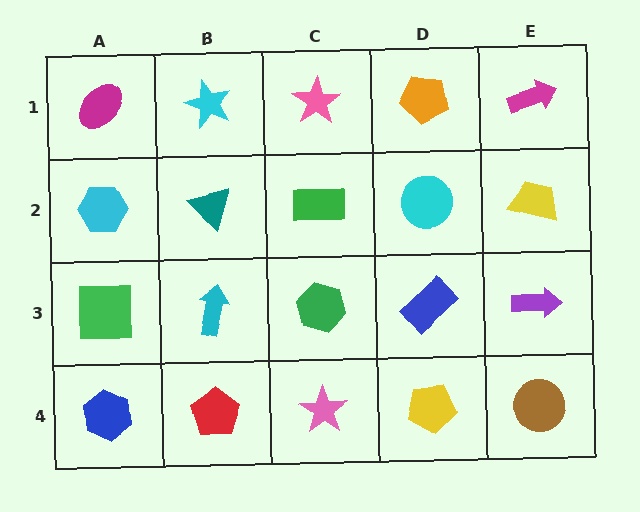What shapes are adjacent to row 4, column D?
A blue rectangle (row 3, column D), a pink star (row 4, column C), a brown circle (row 4, column E).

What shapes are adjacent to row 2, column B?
A cyan star (row 1, column B), a cyan arrow (row 3, column B), a cyan hexagon (row 2, column A), a green rectangle (row 2, column C).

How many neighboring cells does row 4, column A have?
2.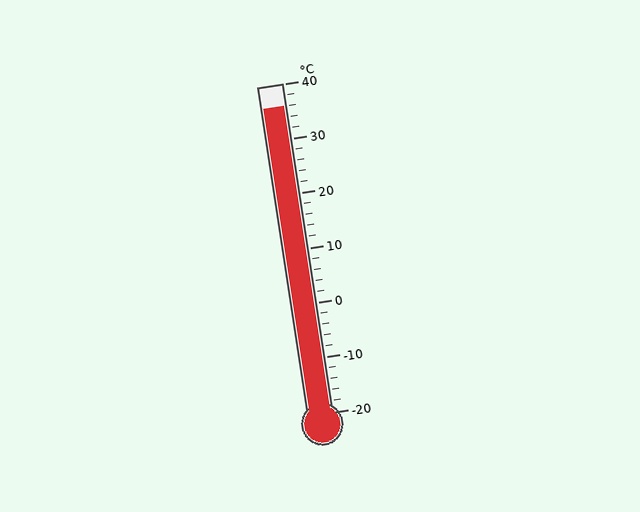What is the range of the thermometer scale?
The thermometer scale ranges from -20°C to 40°C.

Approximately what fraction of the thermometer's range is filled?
The thermometer is filled to approximately 95% of its range.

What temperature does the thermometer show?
The thermometer shows approximately 36°C.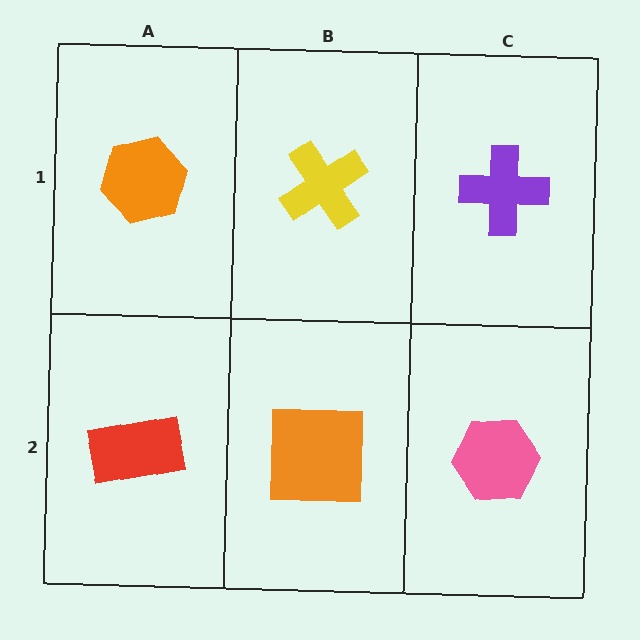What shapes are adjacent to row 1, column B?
An orange square (row 2, column B), an orange hexagon (row 1, column A), a purple cross (row 1, column C).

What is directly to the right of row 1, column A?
A yellow cross.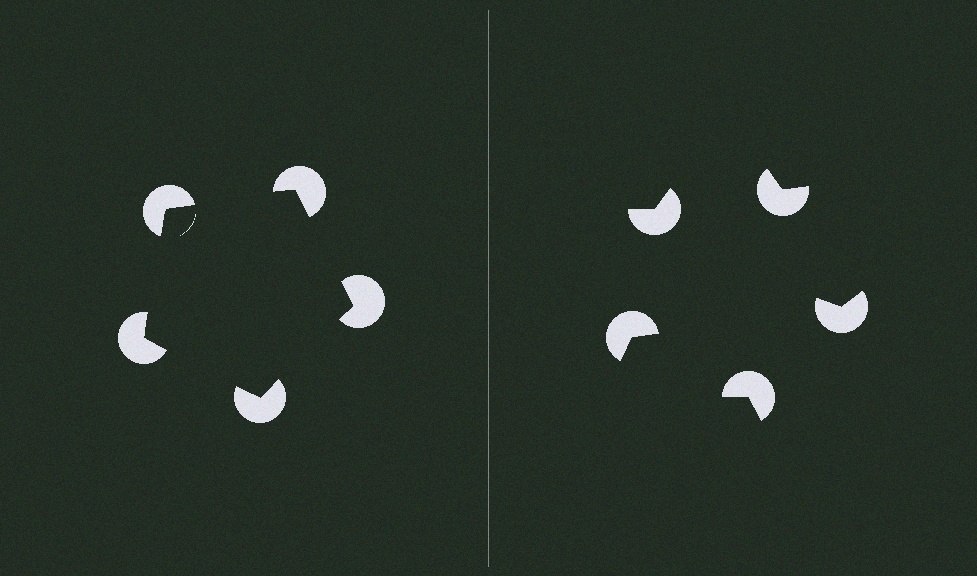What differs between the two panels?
The pac-man discs are positioned identically on both sides; only the wedge orientations differ. On the left they align to a pentagon; on the right they are misaligned.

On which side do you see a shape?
An illusory pentagon appears on the left side. On the right side the wedge cuts are rotated, so no coherent shape forms.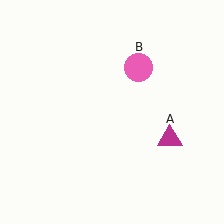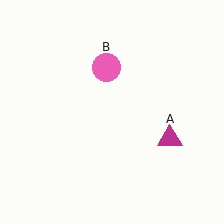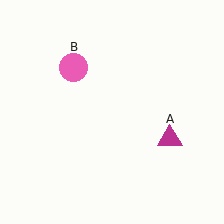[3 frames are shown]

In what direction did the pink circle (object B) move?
The pink circle (object B) moved left.